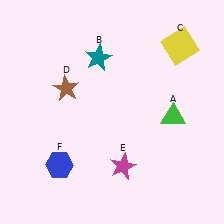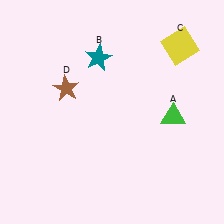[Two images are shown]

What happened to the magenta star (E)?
The magenta star (E) was removed in Image 2. It was in the bottom-right area of Image 1.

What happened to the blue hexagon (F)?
The blue hexagon (F) was removed in Image 2. It was in the bottom-left area of Image 1.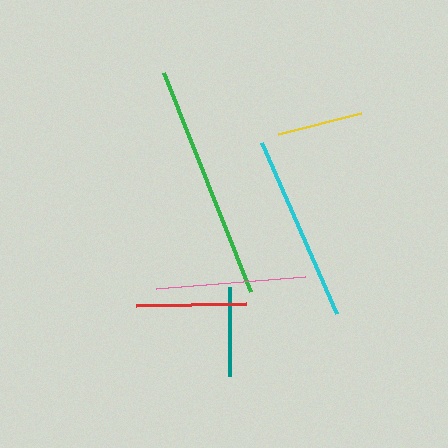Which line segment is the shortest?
The yellow line is the shortest at approximately 85 pixels.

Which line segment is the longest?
The green line is the longest at approximately 236 pixels.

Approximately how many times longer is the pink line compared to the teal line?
The pink line is approximately 1.7 times the length of the teal line.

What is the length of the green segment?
The green segment is approximately 236 pixels long.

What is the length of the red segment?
The red segment is approximately 109 pixels long.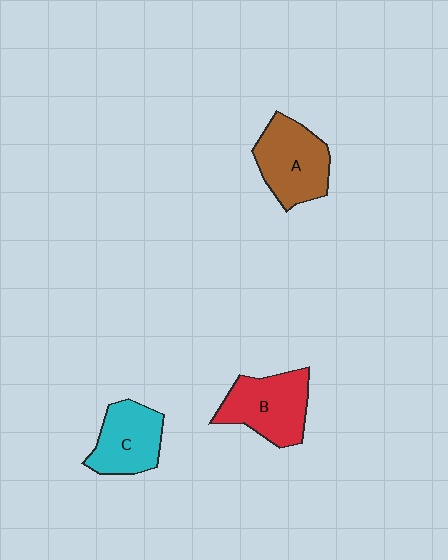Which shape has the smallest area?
Shape C (cyan).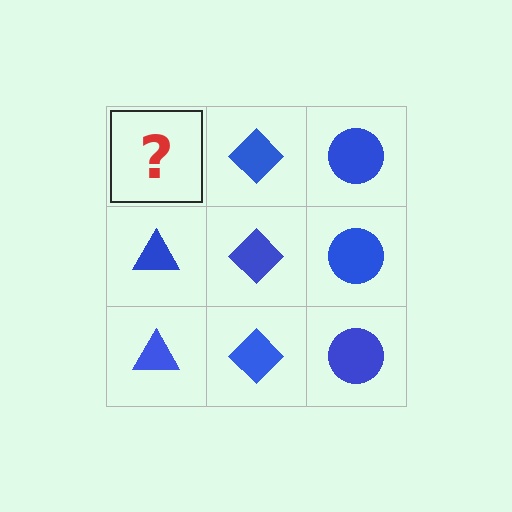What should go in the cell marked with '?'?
The missing cell should contain a blue triangle.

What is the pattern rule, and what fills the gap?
The rule is that each column has a consistent shape. The gap should be filled with a blue triangle.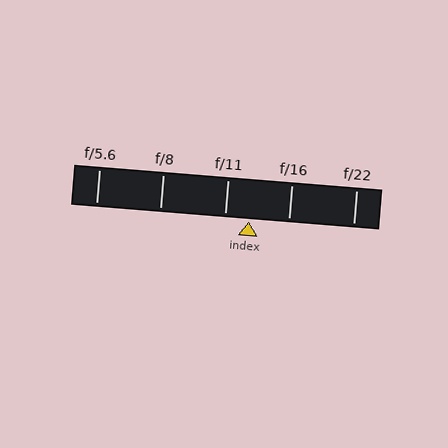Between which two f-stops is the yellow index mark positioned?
The index mark is between f/11 and f/16.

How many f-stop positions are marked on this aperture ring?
There are 5 f-stop positions marked.